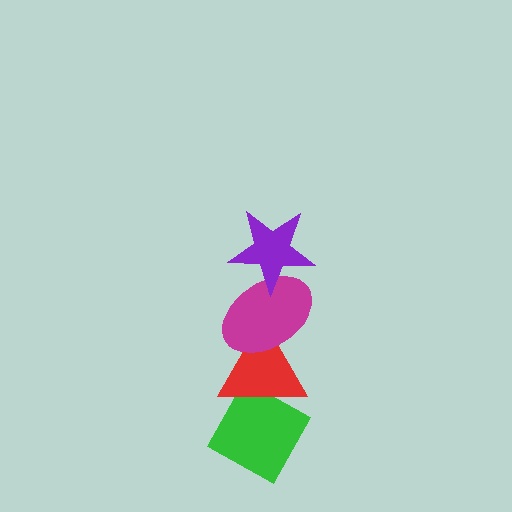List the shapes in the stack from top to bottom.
From top to bottom: the purple star, the magenta ellipse, the red triangle, the green diamond.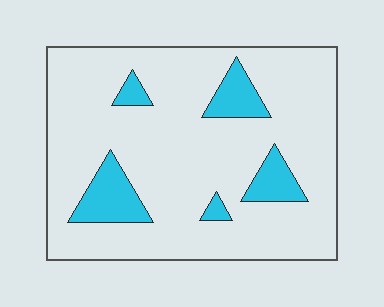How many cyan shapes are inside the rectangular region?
5.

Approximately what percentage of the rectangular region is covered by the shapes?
Approximately 15%.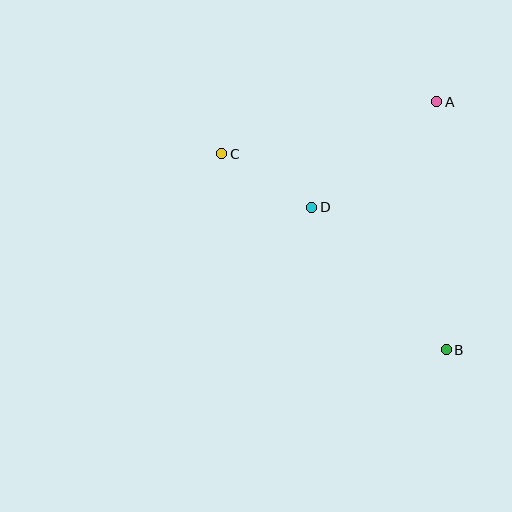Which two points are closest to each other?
Points C and D are closest to each other.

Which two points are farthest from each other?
Points B and C are farthest from each other.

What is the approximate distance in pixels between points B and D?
The distance between B and D is approximately 196 pixels.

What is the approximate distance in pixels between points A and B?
The distance between A and B is approximately 248 pixels.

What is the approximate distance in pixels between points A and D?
The distance between A and D is approximately 163 pixels.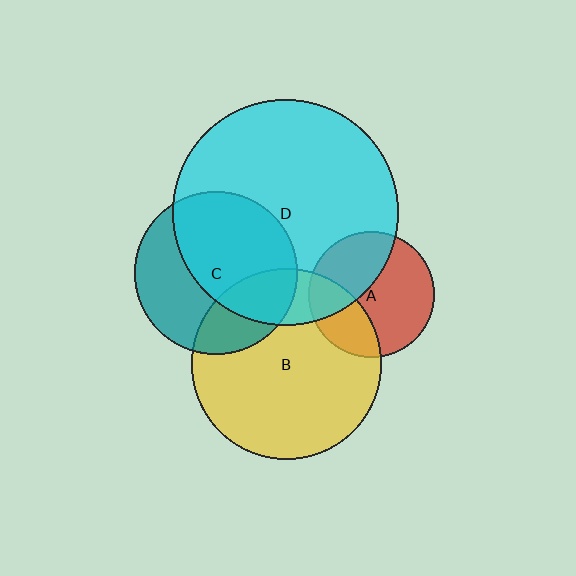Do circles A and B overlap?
Yes.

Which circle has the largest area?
Circle D (cyan).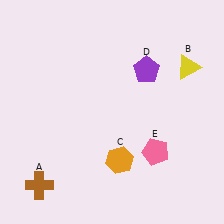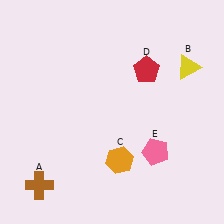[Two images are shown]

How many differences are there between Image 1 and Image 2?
There is 1 difference between the two images.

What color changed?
The pentagon (D) changed from purple in Image 1 to red in Image 2.